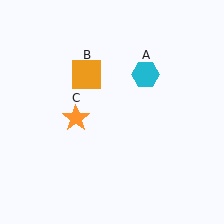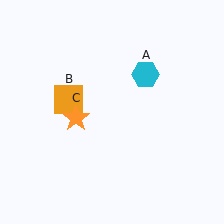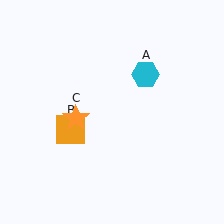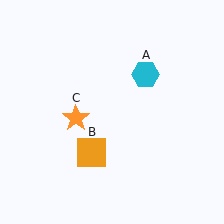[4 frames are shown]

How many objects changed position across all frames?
1 object changed position: orange square (object B).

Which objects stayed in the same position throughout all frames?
Cyan hexagon (object A) and orange star (object C) remained stationary.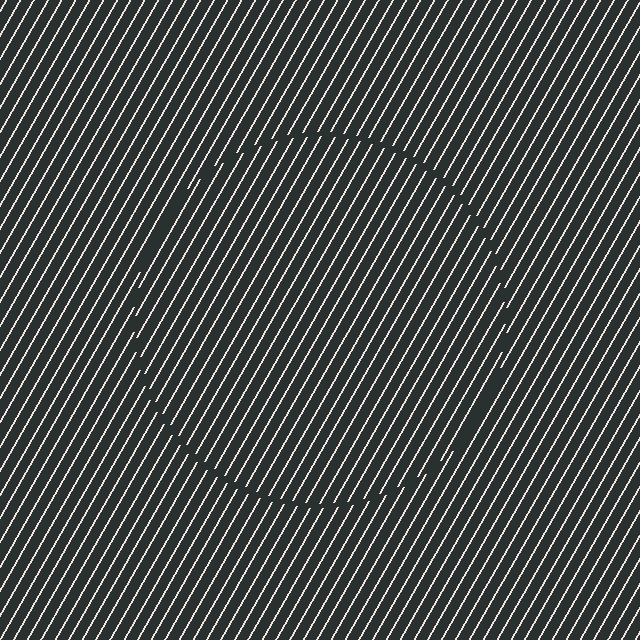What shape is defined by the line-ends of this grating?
An illusory circle. The interior of the shape contains the same grating, shifted by half a period — the contour is defined by the phase discontinuity where line-ends from the inner and outer gratings abut.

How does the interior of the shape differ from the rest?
The interior of the shape contains the same grating, shifted by half a period — the contour is defined by the phase discontinuity where line-ends from the inner and outer gratings abut.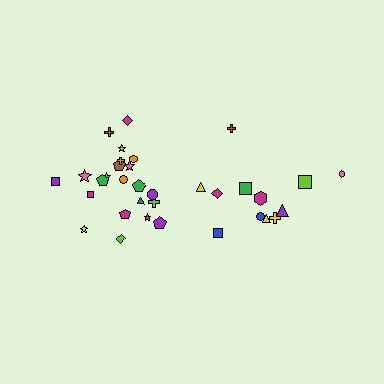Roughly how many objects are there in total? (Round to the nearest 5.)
Roughly 35 objects in total.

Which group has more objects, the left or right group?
The left group.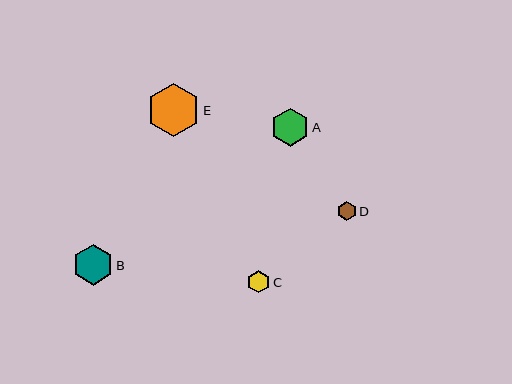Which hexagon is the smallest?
Hexagon D is the smallest with a size of approximately 19 pixels.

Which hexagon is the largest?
Hexagon E is the largest with a size of approximately 53 pixels.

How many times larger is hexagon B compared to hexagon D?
Hexagon B is approximately 2.2 times the size of hexagon D.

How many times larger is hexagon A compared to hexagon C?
Hexagon A is approximately 1.7 times the size of hexagon C.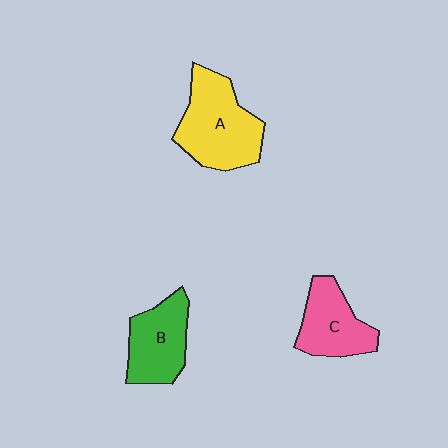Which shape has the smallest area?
Shape C (pink).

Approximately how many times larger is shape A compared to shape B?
Approximately 1.4 times.